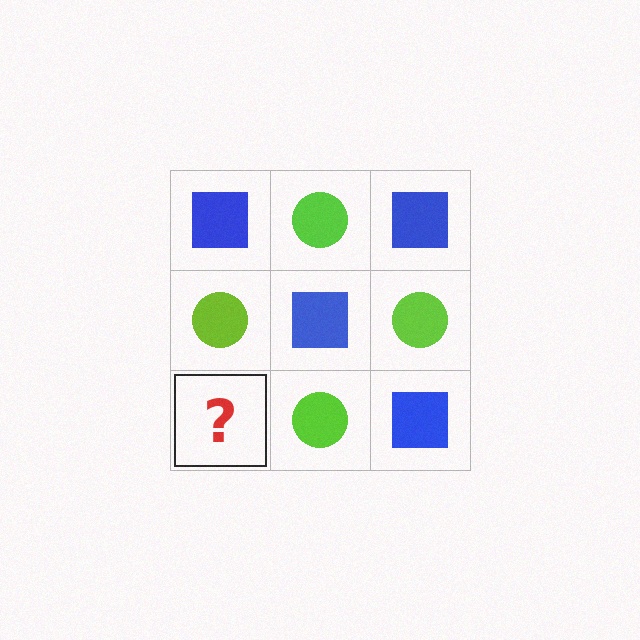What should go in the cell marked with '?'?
The missing cell should contain a blue square.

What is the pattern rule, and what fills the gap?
The rule is that it alternates blue square and lime circle in a checkerboard pattern. The gap should be filled with a blue square.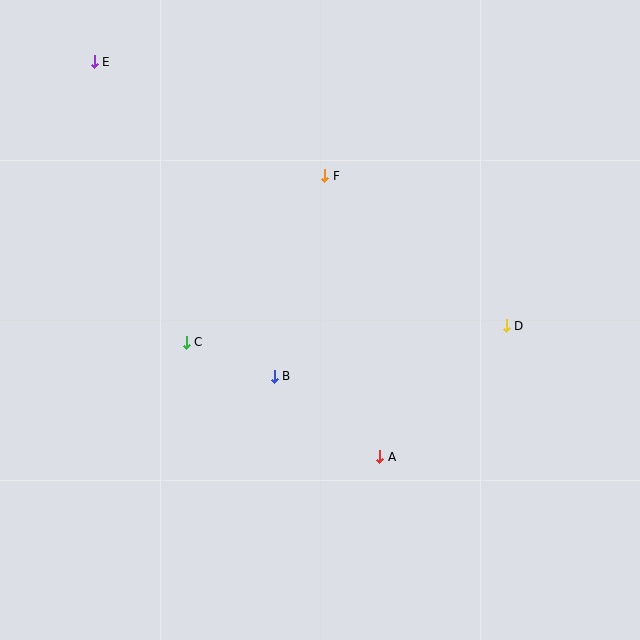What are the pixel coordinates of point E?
Point E is at (94, 62).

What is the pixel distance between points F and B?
The distance between F and B is 207 pixels.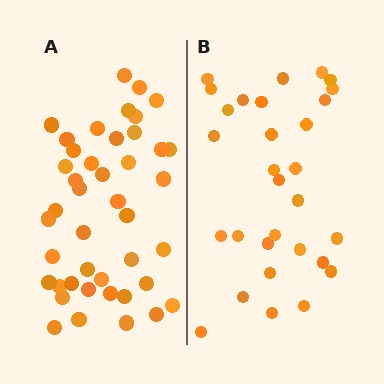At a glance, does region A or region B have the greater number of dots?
Region A (the left region) has more dots.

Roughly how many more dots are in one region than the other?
Region A has approximately 15 more dots than region B.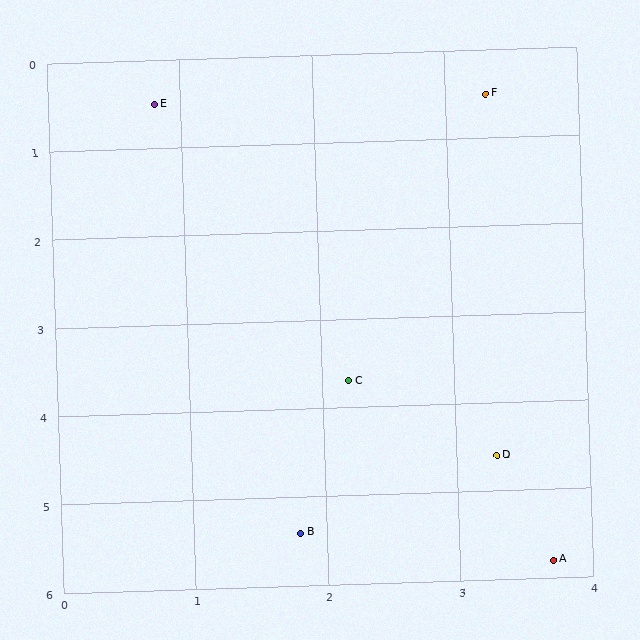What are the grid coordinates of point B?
Point B is at approximately (1.8, 5.4).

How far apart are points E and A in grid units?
Points E and A are about 6.0 grid units apart.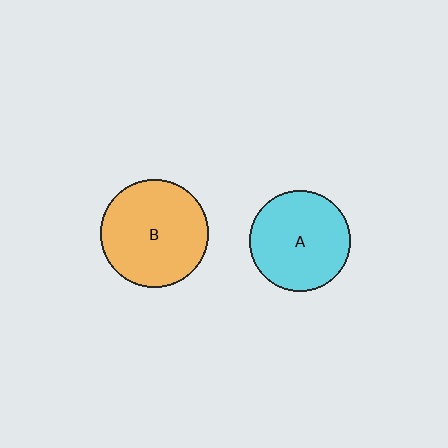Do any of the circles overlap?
No, none of the circles overlap.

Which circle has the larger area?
Circle B (orange).